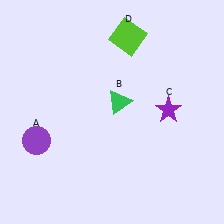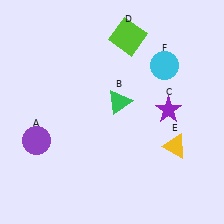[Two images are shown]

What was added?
A yellow triangle (E), a cyan circle (F) were added in Image 2.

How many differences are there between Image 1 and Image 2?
There are 2 differences between the two images.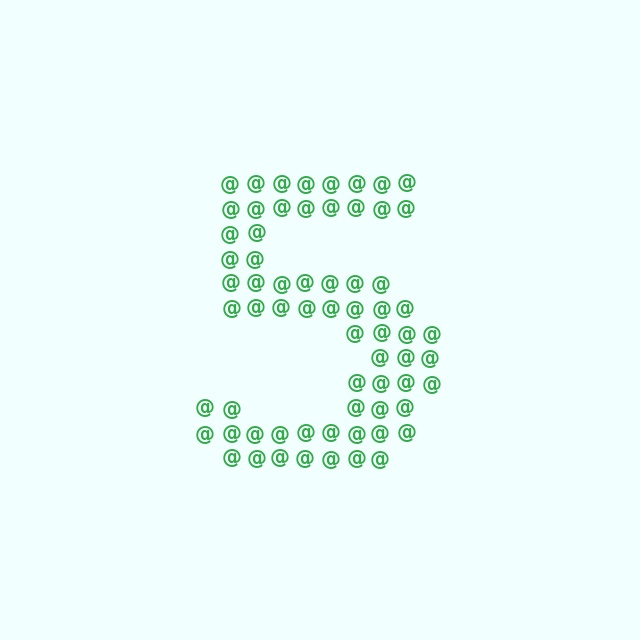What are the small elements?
The small elements are at signs.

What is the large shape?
The large shape is the digit 5.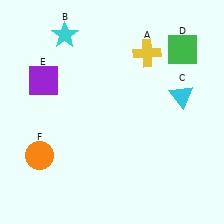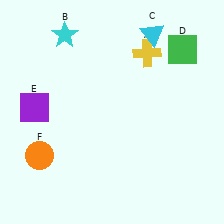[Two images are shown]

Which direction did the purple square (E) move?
The purple square (E) moved down.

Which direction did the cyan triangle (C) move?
The cyan triangle (C) moved up.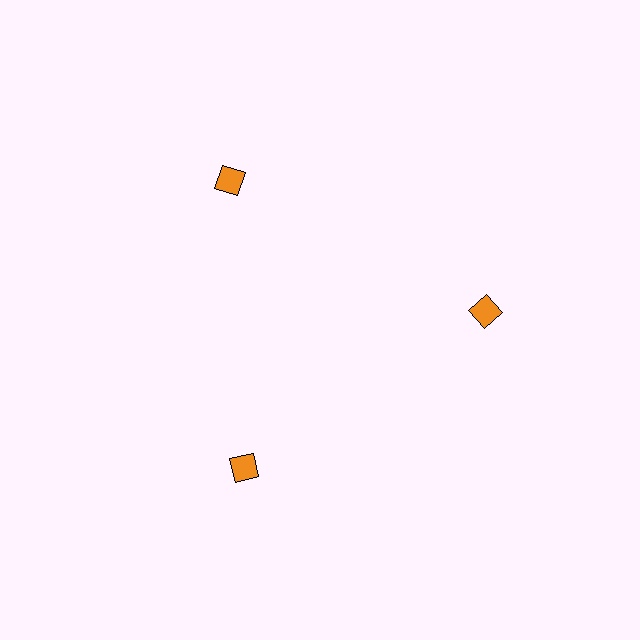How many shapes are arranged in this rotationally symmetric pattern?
There are 3 shapes, arranged in 3 groups of 1.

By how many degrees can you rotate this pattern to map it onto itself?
The pattern maps onto itself every 120 degrees of rotation.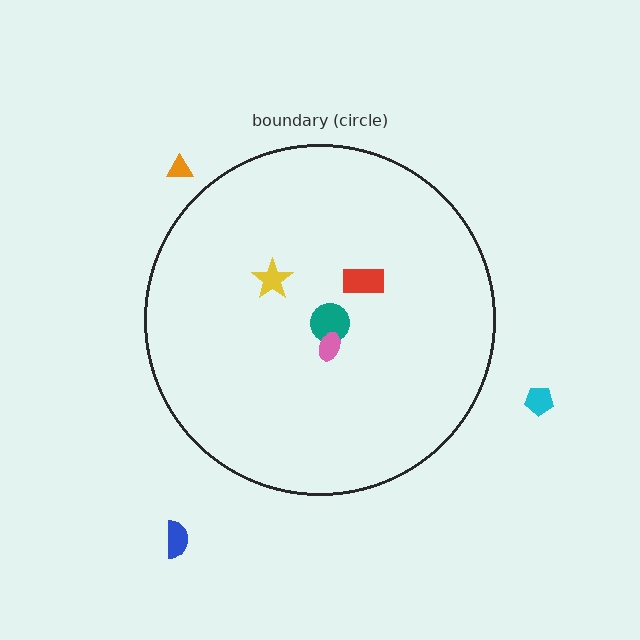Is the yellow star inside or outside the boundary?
Inside.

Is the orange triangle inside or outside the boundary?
Outside.